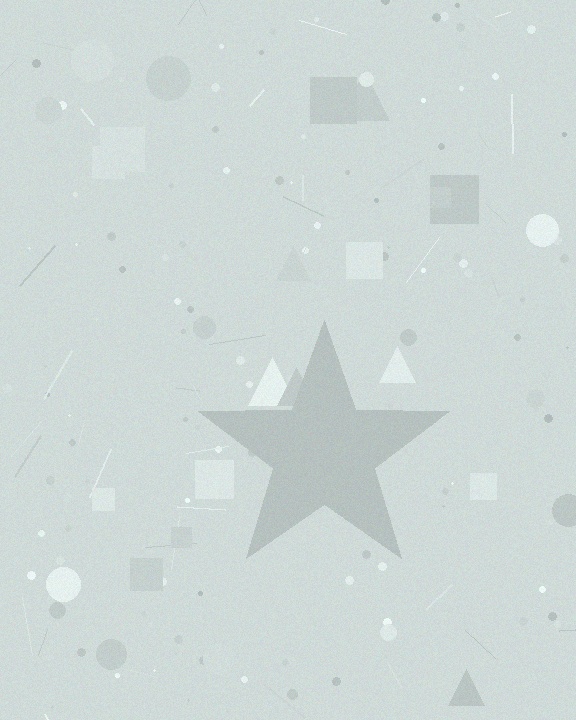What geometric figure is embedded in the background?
A star is embedded in the background.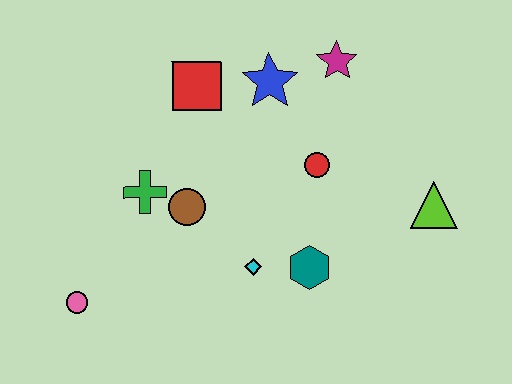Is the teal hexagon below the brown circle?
Yes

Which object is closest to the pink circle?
The green cross is closest to the pink circle.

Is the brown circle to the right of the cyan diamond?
No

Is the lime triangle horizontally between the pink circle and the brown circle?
No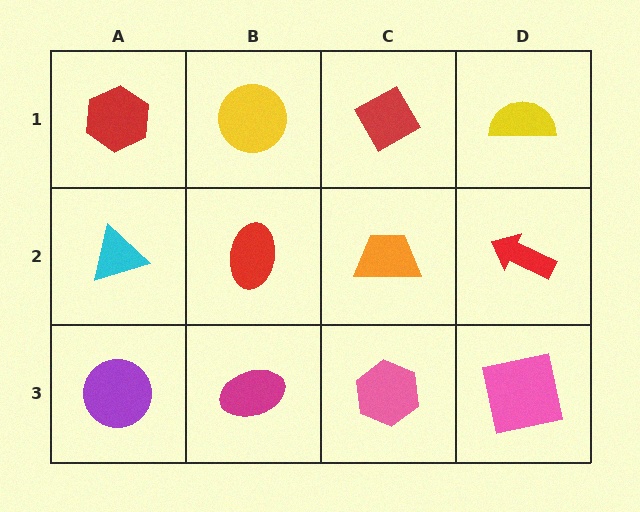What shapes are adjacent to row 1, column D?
A red arrow (row 2, column D), a red diamond (row 1, column C).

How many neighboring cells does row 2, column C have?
4.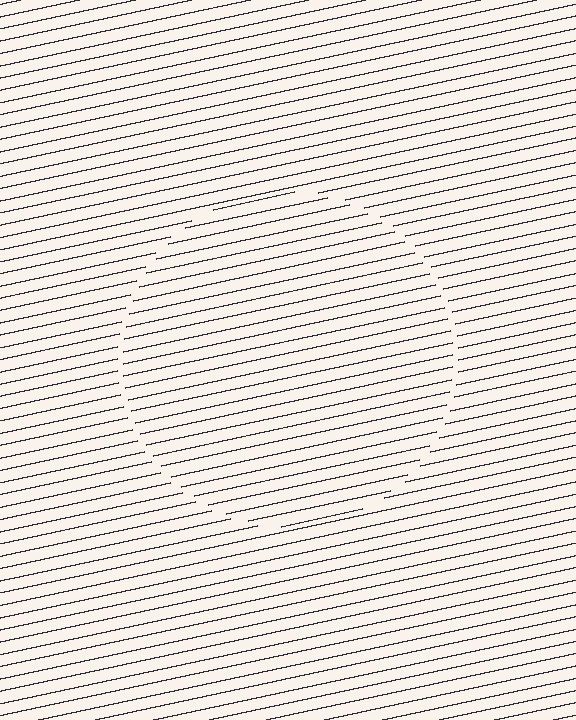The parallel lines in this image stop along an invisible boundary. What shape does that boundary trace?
An illusory circle. The interior of the shape contains the same grating, shifted by half a period — the contour is defined by the phase discontinuity where line-ends from the inner and outer gratings abut.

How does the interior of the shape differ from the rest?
The interior of the shape contains the same grating, shifted by half a period — the contour is defined by the phase discontinuity where line-ends from the inner and outer gratings abut.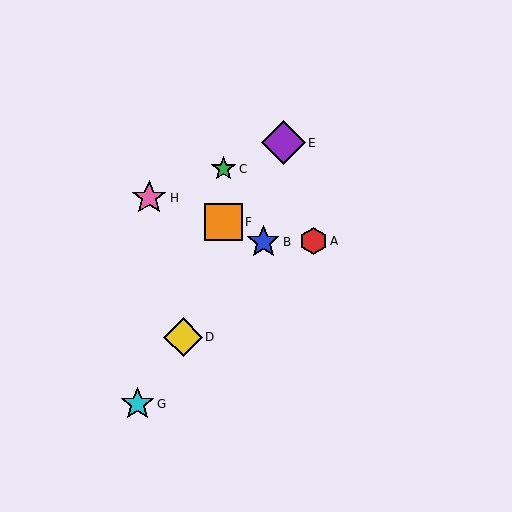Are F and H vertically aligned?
No, F is at x≈224 and H is at x≈149.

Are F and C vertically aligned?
Yes, both are at x≈224.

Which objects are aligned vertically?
Objects C, F are aligned vertically.